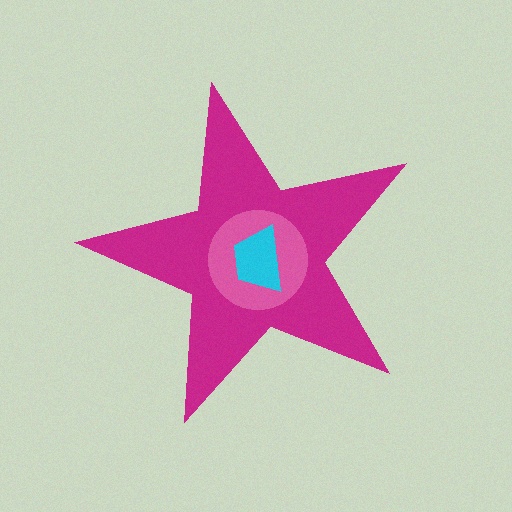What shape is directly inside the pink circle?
The cyan trapezoid.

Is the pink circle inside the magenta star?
Yes.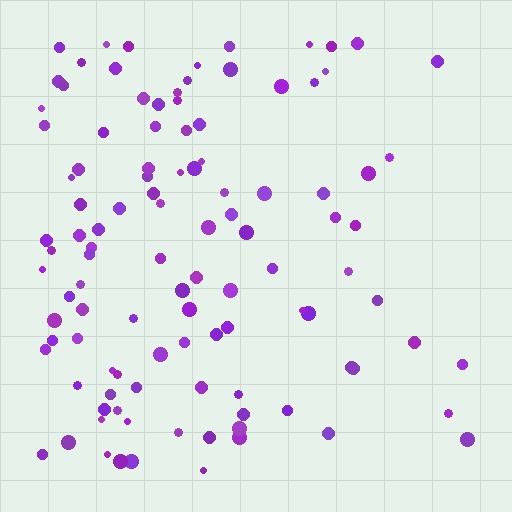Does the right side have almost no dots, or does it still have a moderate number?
Still a moderate number, just noticeably fewer than the left.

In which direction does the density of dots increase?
From right to left, with the left side densest.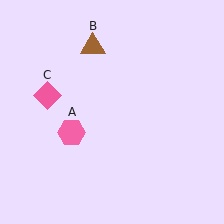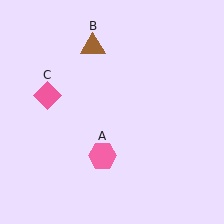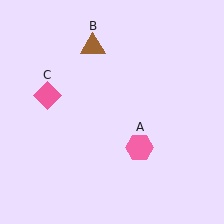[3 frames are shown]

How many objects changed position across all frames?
1 object changed position: pink hexagon (object A).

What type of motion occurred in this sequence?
The pink hexagon (object A) rotated counterclockwise around the center of the scene.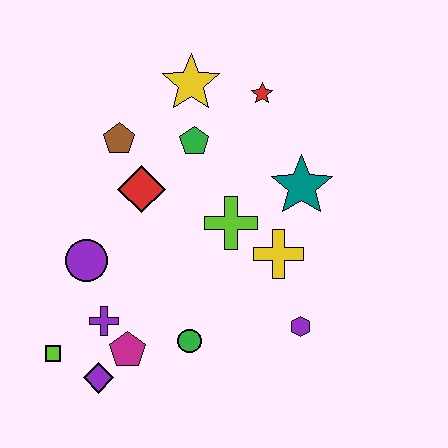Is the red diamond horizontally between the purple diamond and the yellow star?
Yes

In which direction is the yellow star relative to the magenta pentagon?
The yellow star is above the magenta pentagon.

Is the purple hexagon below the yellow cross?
Yes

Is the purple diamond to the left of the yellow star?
Yes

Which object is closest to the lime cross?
The yellow cross is closest to the lime cross.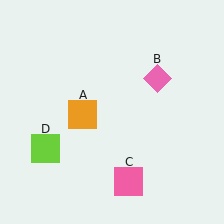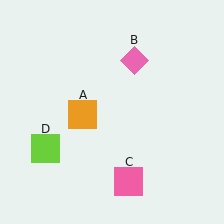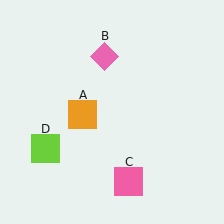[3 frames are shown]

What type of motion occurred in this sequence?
The pink diamond (object B) rotated counterclockwise around the center of the scene.